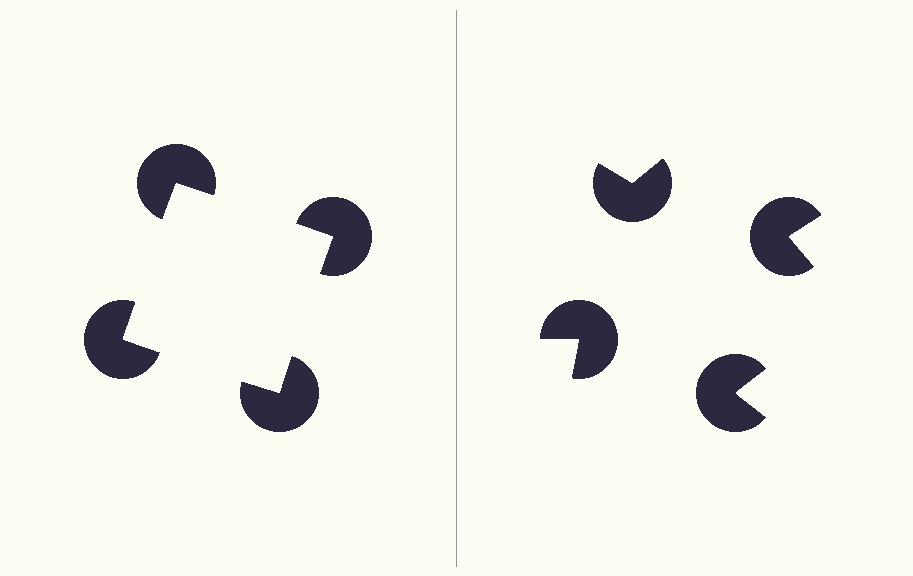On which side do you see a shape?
An illusory square appears on the left side. On the right side the wedge cuts are rotated, so no coherent shape forms.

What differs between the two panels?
The pac-man discs are positioned identically on both sides; only the wedge orientations differ. On the left they align to a square; on the right they are misaligned.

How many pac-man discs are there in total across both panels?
8 — 4 on each side.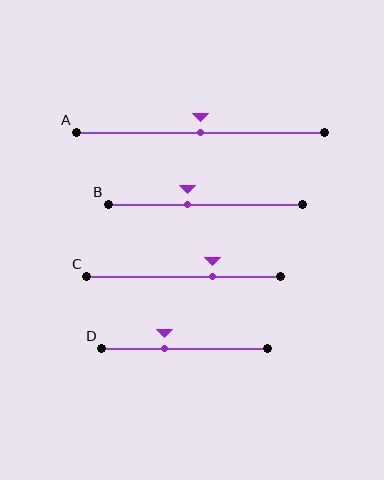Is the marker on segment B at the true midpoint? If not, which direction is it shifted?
No, the marker on segment B is shifted to the left by about 9% of the segment length.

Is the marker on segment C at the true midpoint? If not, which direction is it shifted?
No, the marker on segment C is shifted to the right by about 15% of the segment length.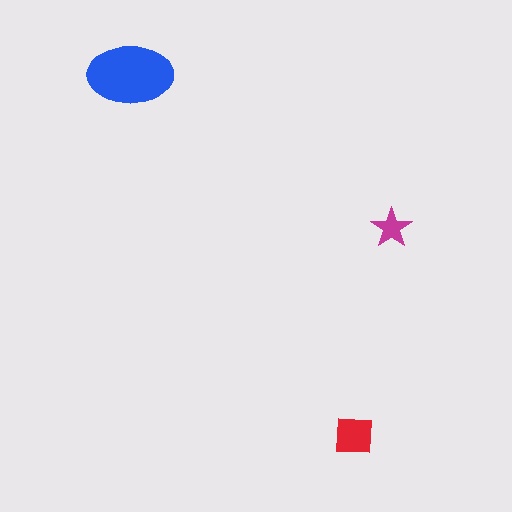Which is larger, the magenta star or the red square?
The red square.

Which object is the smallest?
The magenta star.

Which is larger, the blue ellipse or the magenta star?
The blue ellipse.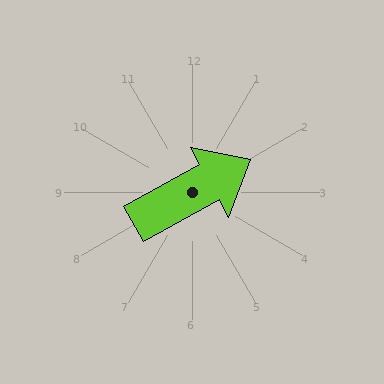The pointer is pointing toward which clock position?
Roughly 2 o'clock.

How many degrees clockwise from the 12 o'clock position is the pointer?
Approximately 61 degrees.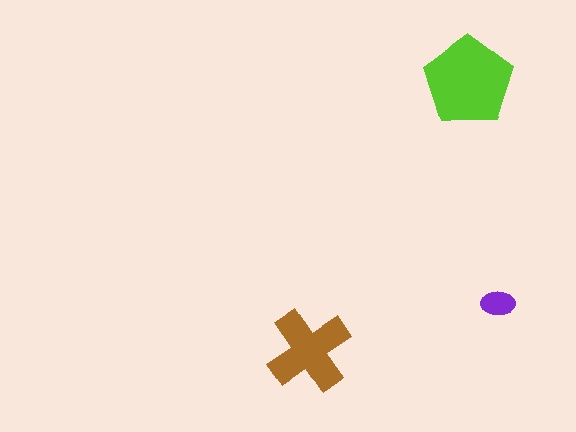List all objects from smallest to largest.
The purple ellipse, the brown cross, the lime pentagon.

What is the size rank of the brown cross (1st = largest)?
2nd.